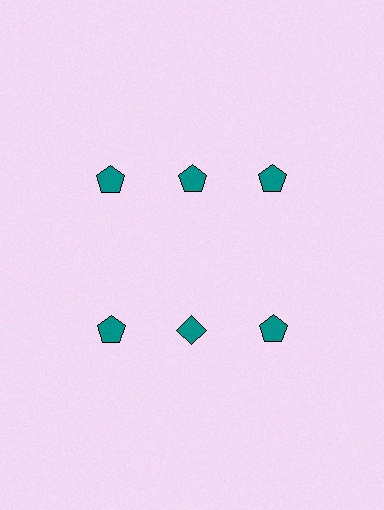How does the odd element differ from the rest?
It has a different shape: diamond instead of pentagon.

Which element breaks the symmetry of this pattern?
The teal diamond in the second row, second from left column breaks the symmetry. All other shapes are teal pentagons.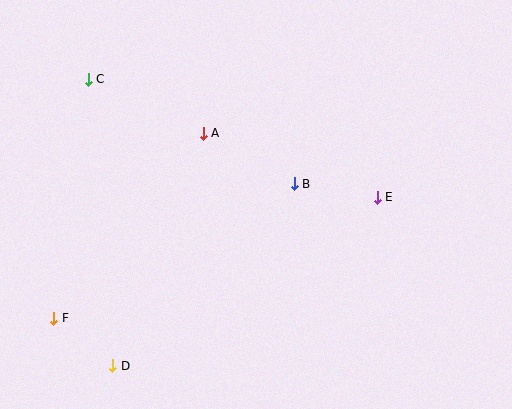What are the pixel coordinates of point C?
Point C is at (88, 79).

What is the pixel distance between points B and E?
The distance between B and E is 84 pixels.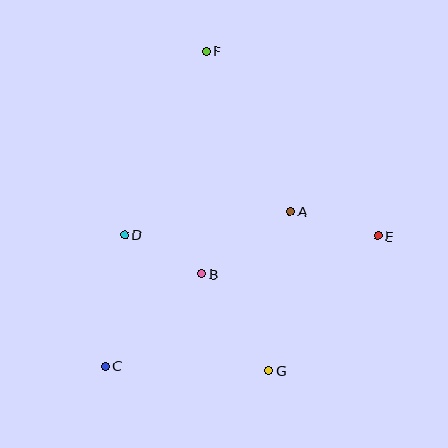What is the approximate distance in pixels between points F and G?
The distance between F and G is approximately 326 pixels.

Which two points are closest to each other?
Points B and D are closest to each other.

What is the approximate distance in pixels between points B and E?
The distance between B and E is approximately 180 pixels.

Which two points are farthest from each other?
Points C and F are farthest from each other.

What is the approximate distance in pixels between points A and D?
The distance between A and D is approximately 167 pixels.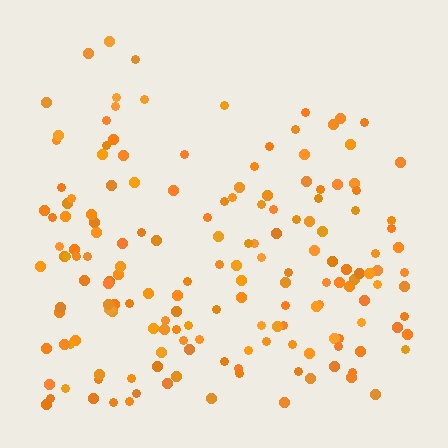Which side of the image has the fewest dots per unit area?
The top.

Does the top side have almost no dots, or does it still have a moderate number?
Still a moderate number, just noticeably fewer than the bottom.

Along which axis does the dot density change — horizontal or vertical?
Vertical.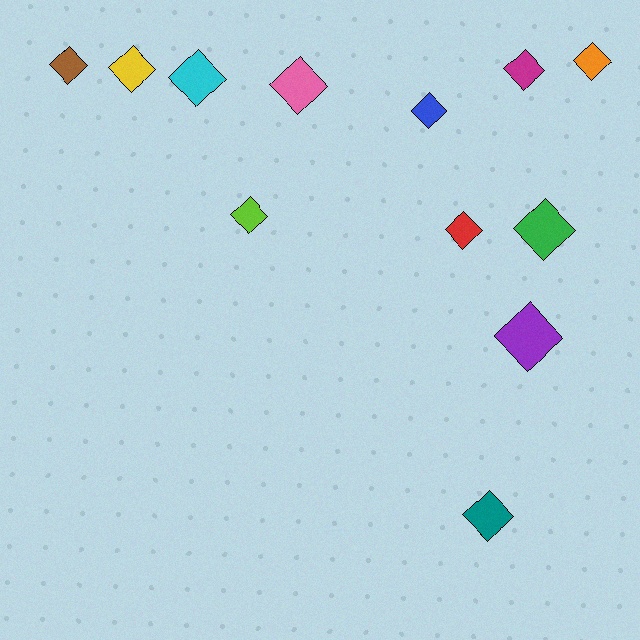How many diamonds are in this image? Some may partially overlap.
There are 12 diamonds.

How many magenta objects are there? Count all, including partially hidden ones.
There is 1 magenta object.